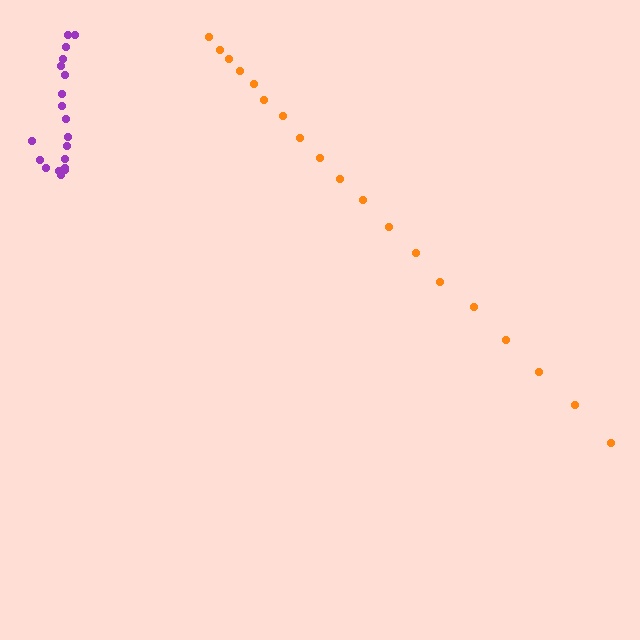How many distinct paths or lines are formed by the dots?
There are 2 distinct paths.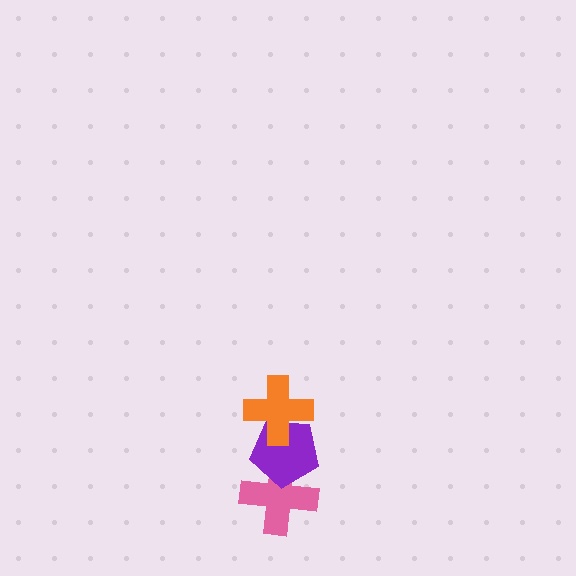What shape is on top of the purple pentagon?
The orange cross is on top of the purple pentagon.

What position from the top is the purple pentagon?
The purple pentagon is 2nd from the top.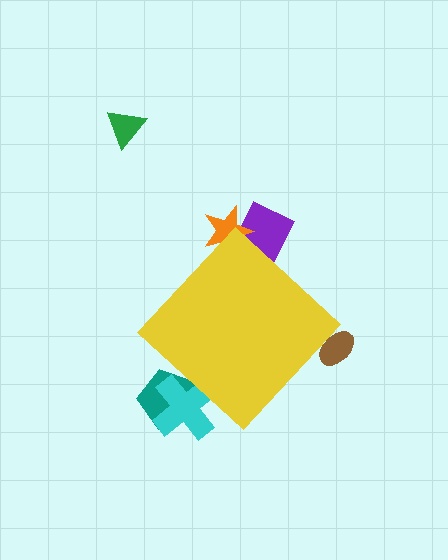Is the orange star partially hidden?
Yes, the orange star is partially hidden behind the yellow diamond.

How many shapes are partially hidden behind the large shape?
5 shapes are partially hidden.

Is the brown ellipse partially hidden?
Yes, the brown ellipse is partially hidden behind the yellow diamond.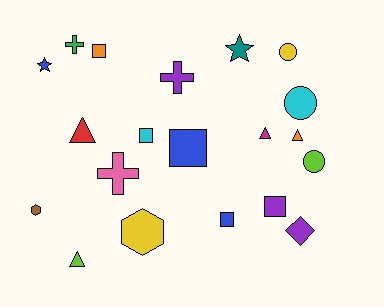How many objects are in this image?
There are 20 objects.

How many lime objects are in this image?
There are 2 lime objects.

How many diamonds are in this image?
There is 1 diamond.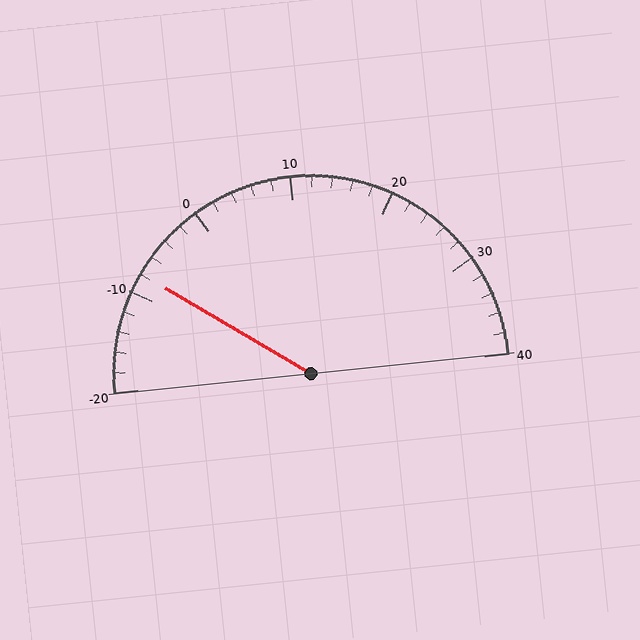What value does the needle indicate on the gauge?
The needle indicates approximately -8.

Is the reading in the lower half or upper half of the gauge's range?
The reading is in the lower half of the range (-20 to 40).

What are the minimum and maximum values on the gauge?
The gauge ranges from -20 to 40.